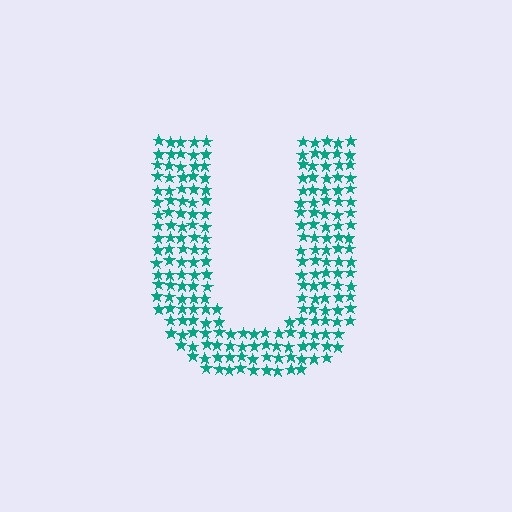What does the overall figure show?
The overall figure shows the letter U.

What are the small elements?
The small elements are stars.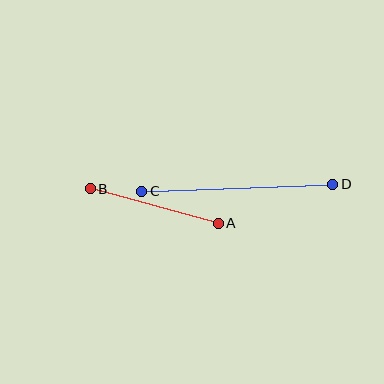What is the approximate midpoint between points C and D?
The midpoint is at approximately (237, 188) pixels.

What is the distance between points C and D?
The distance is approximately 191 pixels.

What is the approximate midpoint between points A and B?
The midpoint is at approximately (154, 206) pixels.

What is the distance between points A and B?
The distance is approximately 133 pixels.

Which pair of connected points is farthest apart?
Points C and D are farthest apart.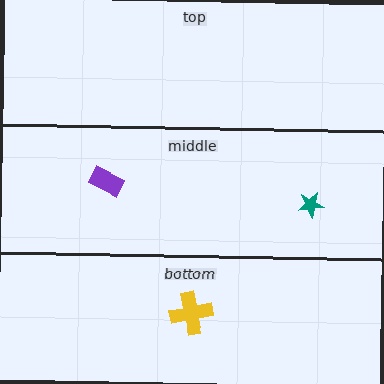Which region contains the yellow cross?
The bottom region.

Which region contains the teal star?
The middle region.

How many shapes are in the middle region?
2.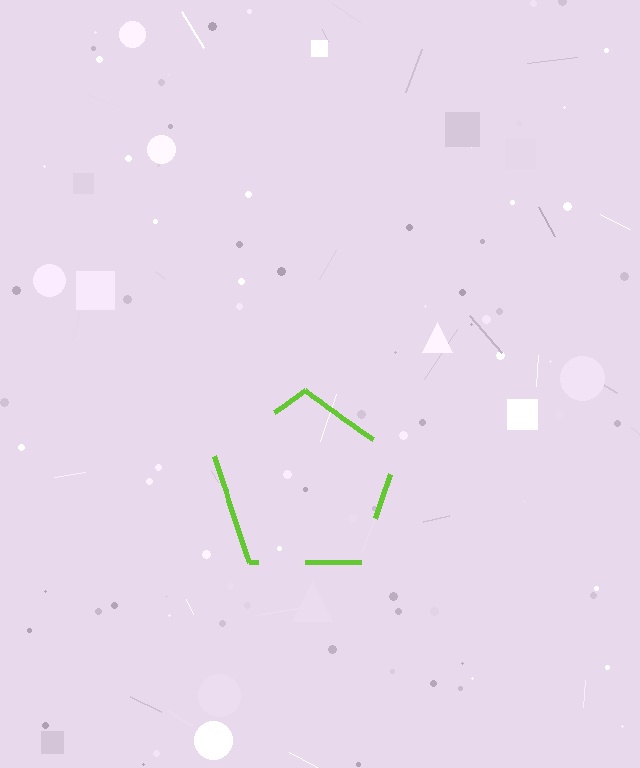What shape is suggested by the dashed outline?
The dashed outline suggests a pentagon.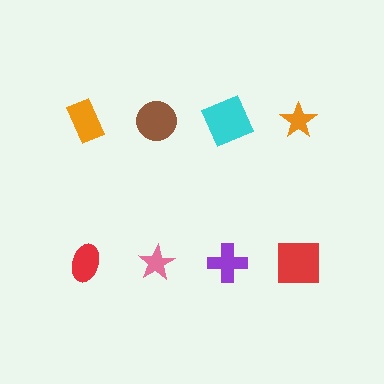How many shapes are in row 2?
4 shapes.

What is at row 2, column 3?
A purple cross.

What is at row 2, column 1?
A red ellipse.